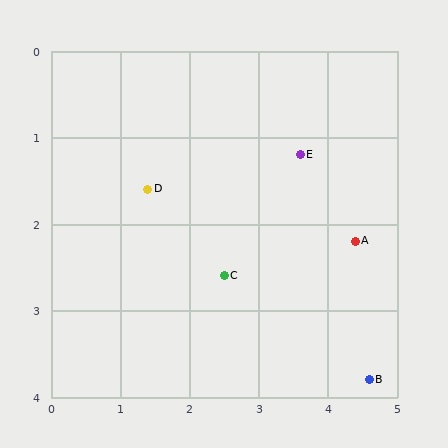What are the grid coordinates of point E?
Point E is at approximately (3.6, 1.2).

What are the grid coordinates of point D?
Point D is at approximately (1.4, 1.6).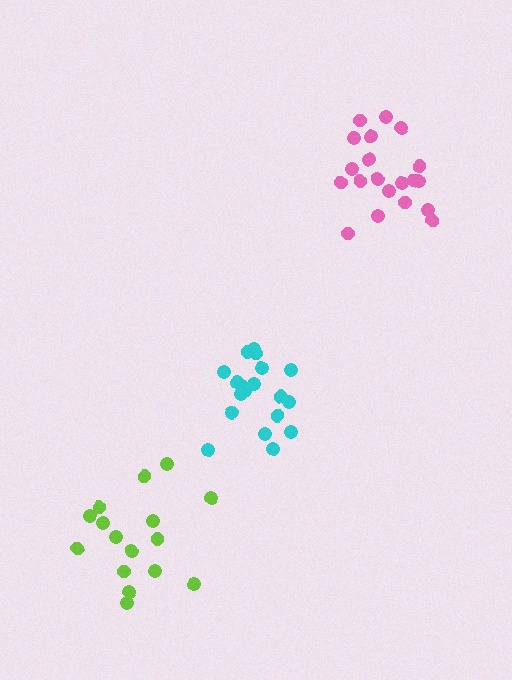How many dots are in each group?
Group 1: 19 dots, Group 2: 20 dots, Group 3: 16 dots (55 total).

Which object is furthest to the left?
The lime cluster is leftmost.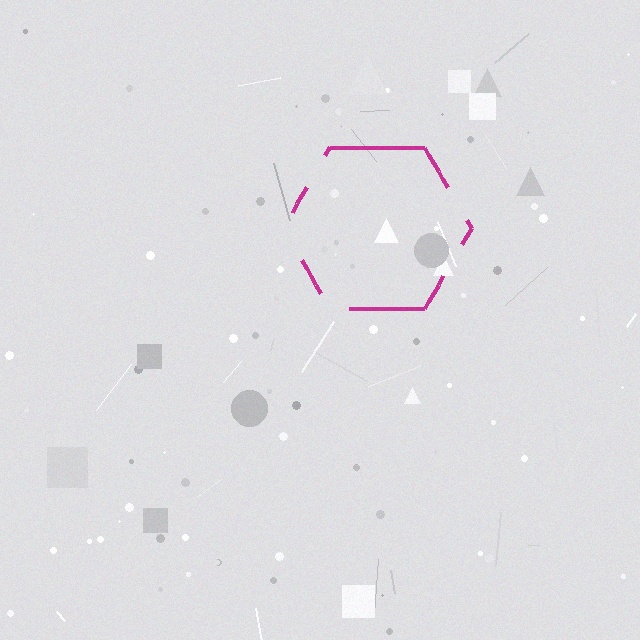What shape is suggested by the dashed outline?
The dashed outline suggests a hexagon.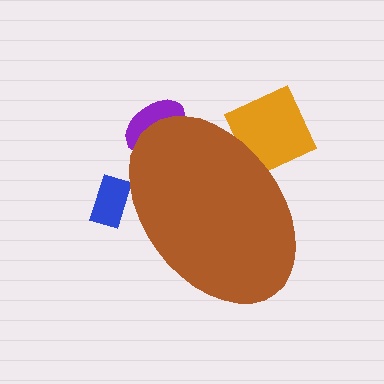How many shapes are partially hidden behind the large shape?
3 shapes are partially hidden.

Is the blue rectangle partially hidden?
Yes, the blue rectangle is partially hidden behind the brown ellipse.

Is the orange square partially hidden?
Yes, the orange square is partially hidden behind the brown ellipse.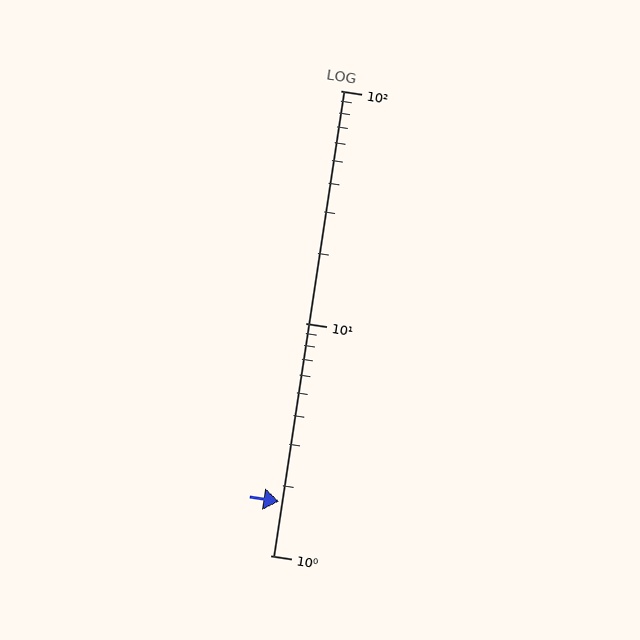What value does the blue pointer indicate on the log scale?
The pointer indicates approximately 1.7.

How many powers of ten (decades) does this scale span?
The scale spans 2 decades, from 1 to 100.